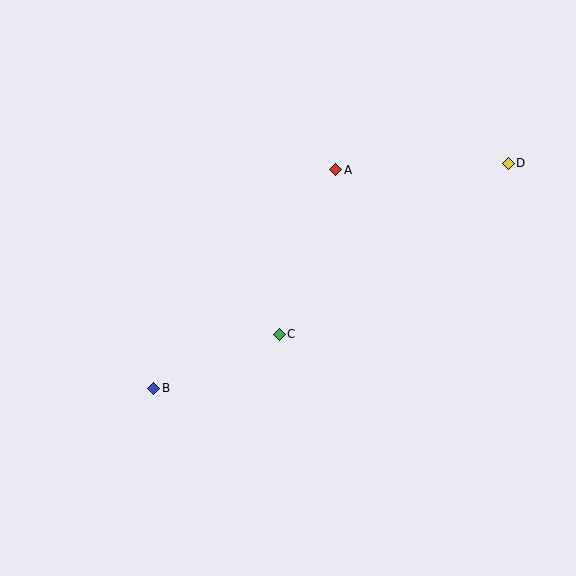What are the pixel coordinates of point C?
Point C is at (279, 334).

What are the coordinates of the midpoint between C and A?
The midpoint between C and A is at (307, 252).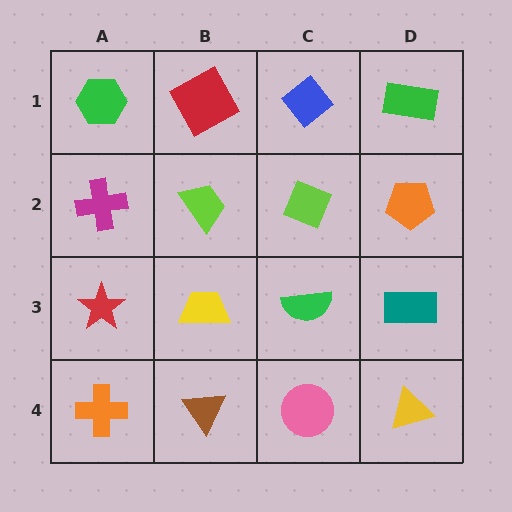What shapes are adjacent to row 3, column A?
A magenta cross (row 2, column A), an orange cross (row 4, column A), a yellow trapezoid (row 3, column B).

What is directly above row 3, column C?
A lime diamond.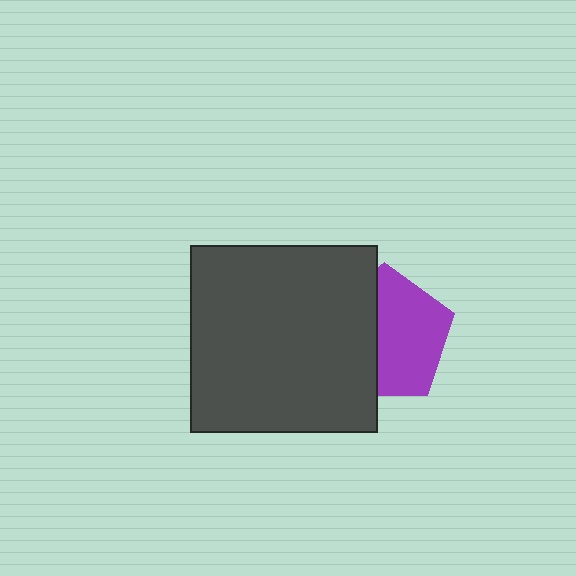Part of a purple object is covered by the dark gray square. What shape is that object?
It is a pentagon.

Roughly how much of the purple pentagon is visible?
About half of it is visible (roughly 57%).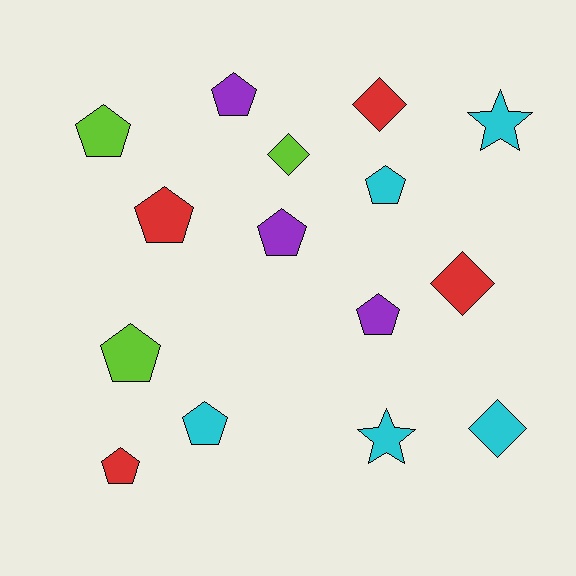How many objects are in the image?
There are 15 objects.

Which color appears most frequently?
Cyan, with 5 objects.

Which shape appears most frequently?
Pentagon, with 9 objects.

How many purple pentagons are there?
There are 3 purple pentagons.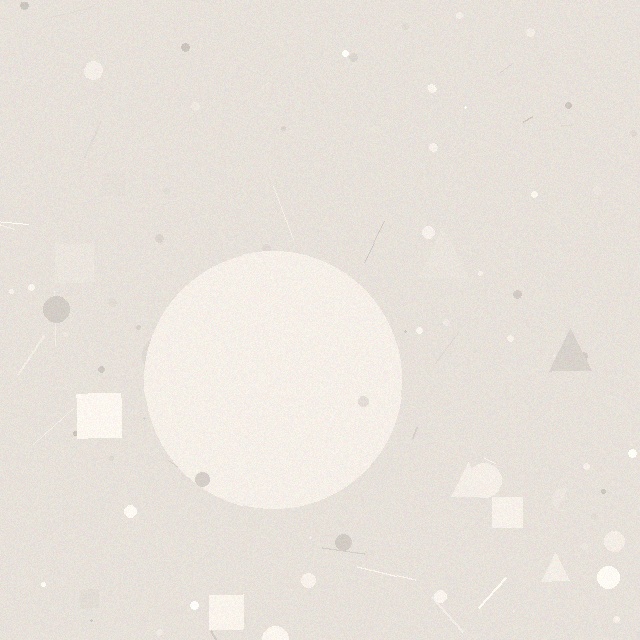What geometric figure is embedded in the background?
A circle is embedded in the background.